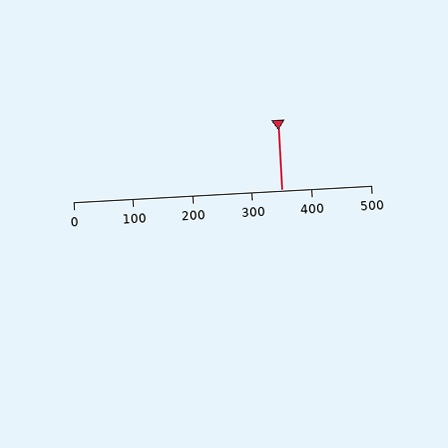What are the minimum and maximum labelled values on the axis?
The axis runs from 0 to 500.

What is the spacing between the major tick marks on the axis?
The major ticks are spaced 100 apart.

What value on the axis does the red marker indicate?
The marker indicates approximately 350.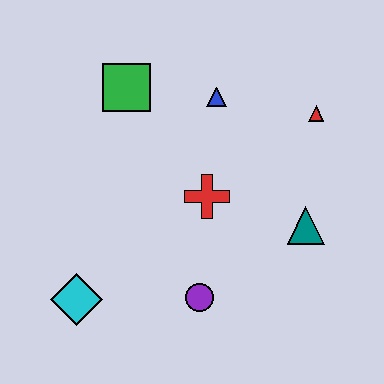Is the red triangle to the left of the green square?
No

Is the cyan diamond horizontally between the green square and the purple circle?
No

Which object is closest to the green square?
The blue triangle is closest to the green square.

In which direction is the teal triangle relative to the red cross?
The teal triangle is to the right of the red cross.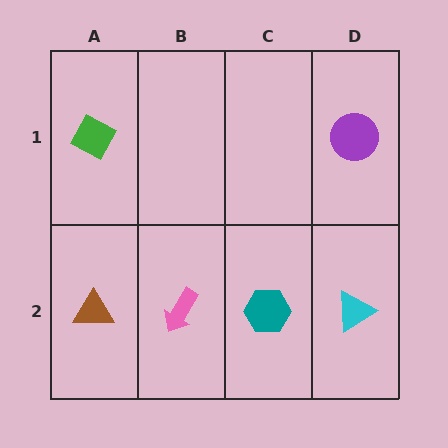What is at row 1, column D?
A purple circle.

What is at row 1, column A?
A green diamond.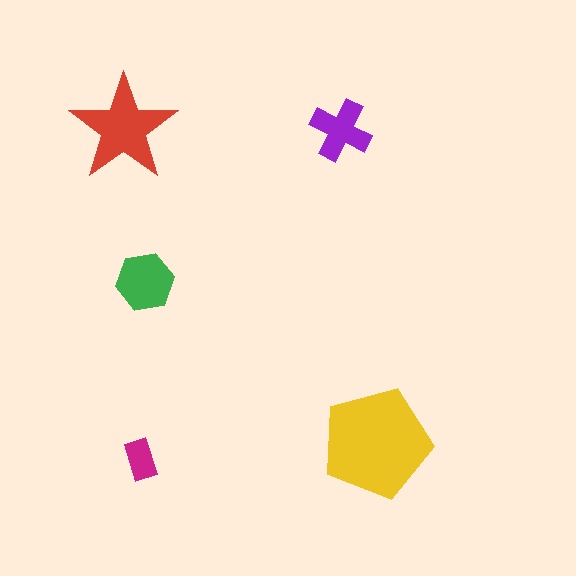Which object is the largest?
The yellow pentagon.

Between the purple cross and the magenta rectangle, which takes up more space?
The purple cross.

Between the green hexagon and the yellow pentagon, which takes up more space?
The yellow pentagon.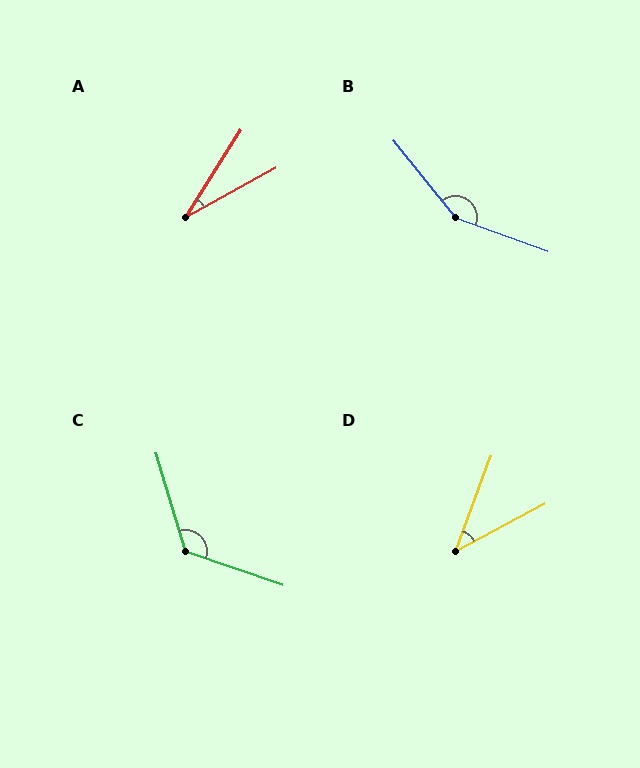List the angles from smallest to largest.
A (29°), D (42°), C (126°), B (149°).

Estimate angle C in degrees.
Approximately 126 degrees.